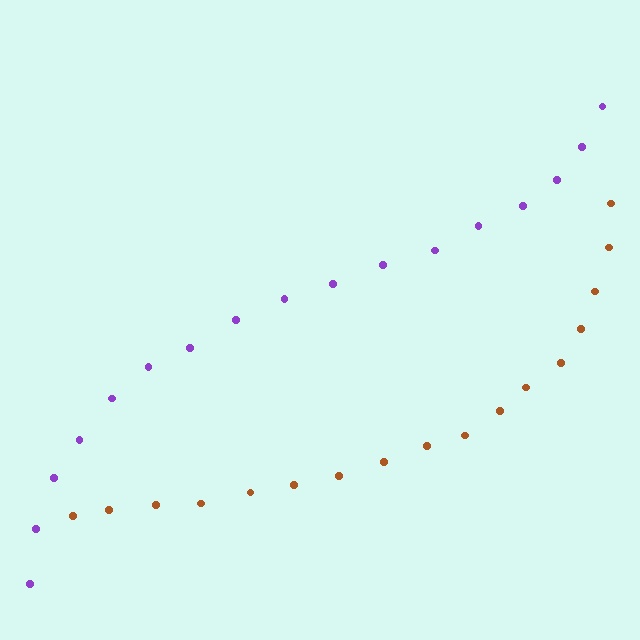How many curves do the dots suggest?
There are 2 distinct paths.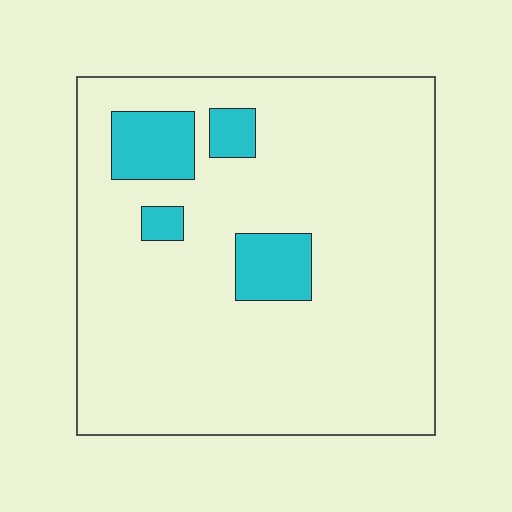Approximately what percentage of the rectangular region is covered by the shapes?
Approximately 10%.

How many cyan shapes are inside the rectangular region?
4.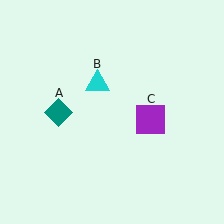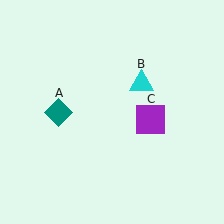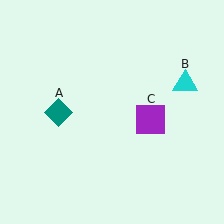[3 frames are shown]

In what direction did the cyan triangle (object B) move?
The cyan triangle (object B) moved right.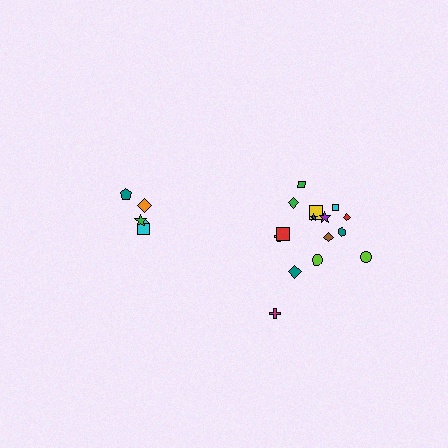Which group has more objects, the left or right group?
The right group.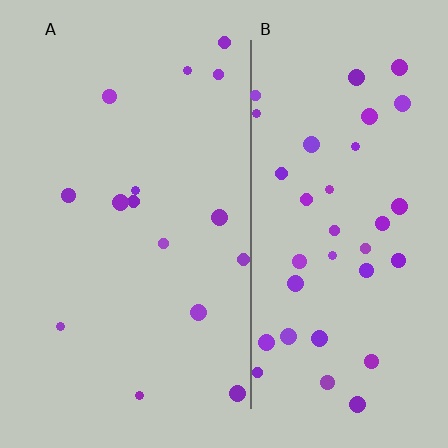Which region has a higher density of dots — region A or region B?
B (the right).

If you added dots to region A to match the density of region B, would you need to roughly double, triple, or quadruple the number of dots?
Approximately double.